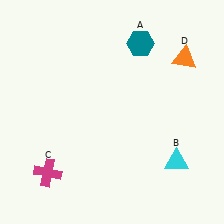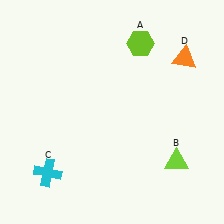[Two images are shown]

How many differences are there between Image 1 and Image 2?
There are 3 differences between the two images.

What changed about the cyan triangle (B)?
In Image 1, B is cyan. In Image 2, it changed to lime.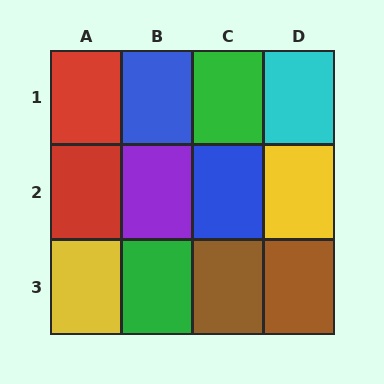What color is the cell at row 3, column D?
Brown.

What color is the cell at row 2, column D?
Yellow.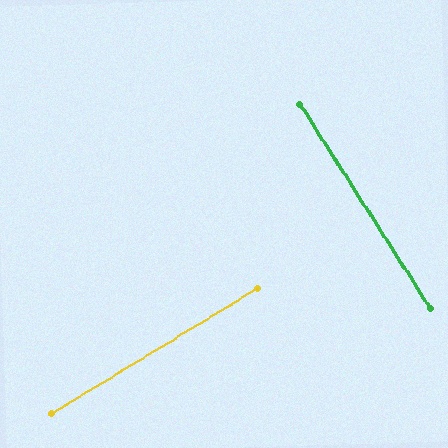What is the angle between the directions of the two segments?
Approximately 89 degrees.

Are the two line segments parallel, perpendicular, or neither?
Perpendicular — they meet at approximately 89°.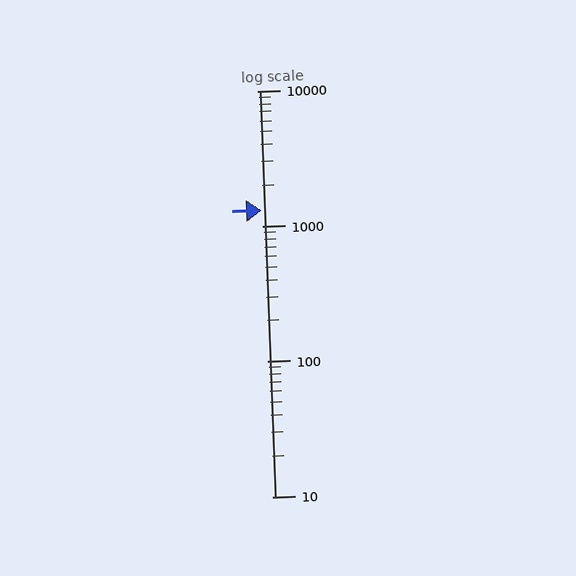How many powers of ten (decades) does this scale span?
The scale spans 3 decades, from 10 to 10000.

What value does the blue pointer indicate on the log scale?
The pointer indicates approximately 1300.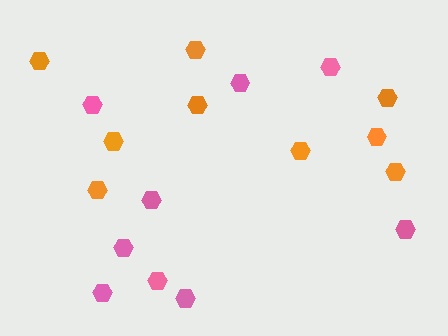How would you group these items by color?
There are 2 groups: one group of pink hexagons (9) and one group of orange hexagons (9).